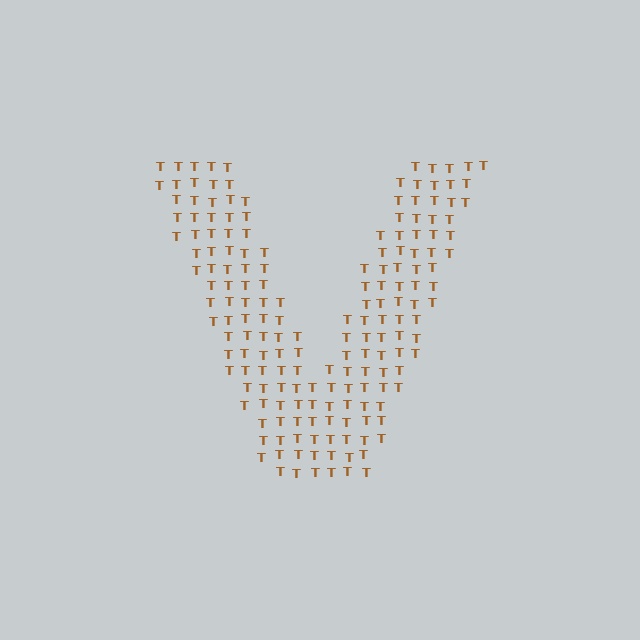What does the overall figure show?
The overall figure shows the letter V.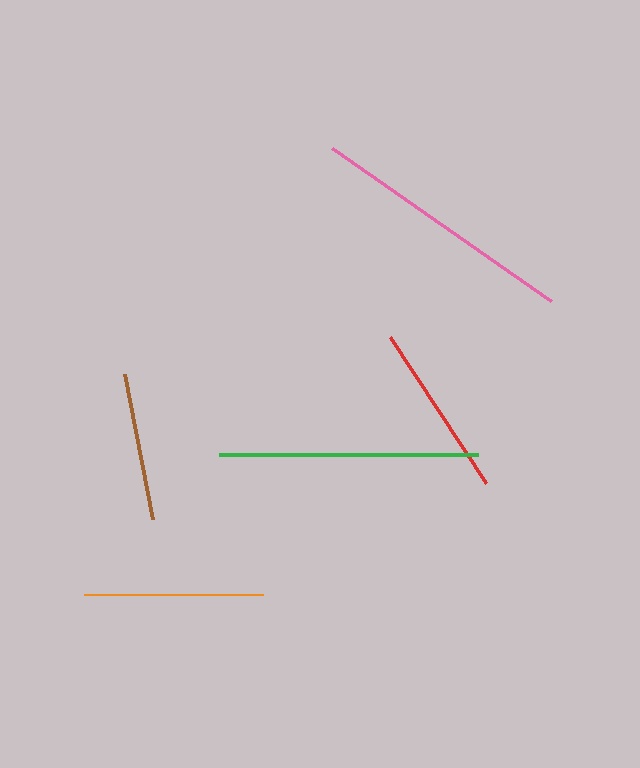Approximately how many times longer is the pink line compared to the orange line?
The pink line is approximately 1.5 times the length of the orange line.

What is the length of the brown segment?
The brown segment is approximately 147 pixels long.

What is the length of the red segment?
The red segment is approximately 175 pixels long.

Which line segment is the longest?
The pink line is the longest at approximately 268 pixels.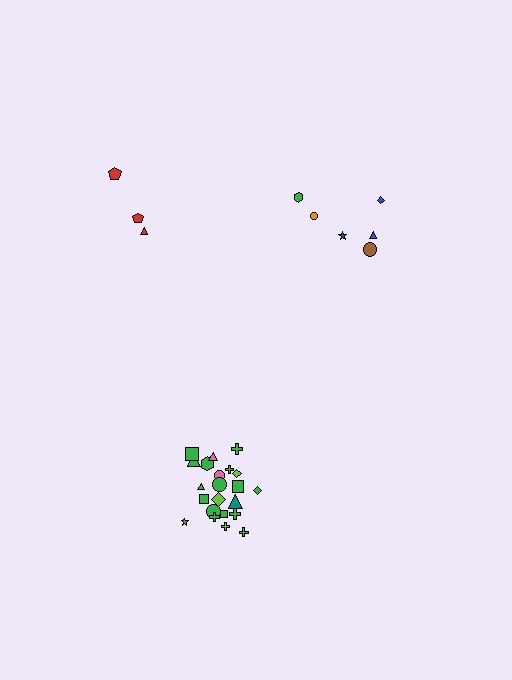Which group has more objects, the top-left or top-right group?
The top-right group.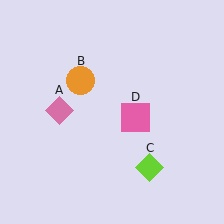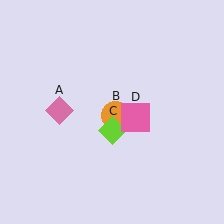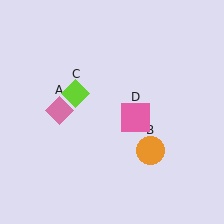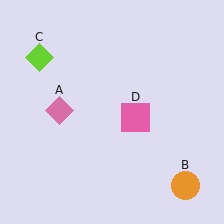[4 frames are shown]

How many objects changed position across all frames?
2 objects changed position: orange circle (object B), lime diamond (object C).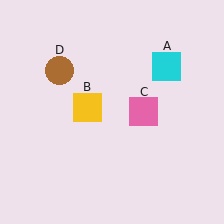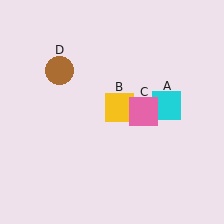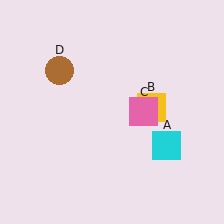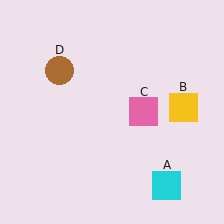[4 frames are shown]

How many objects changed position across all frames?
2 objects changed position: cyan square (object A), yellow square (object B).